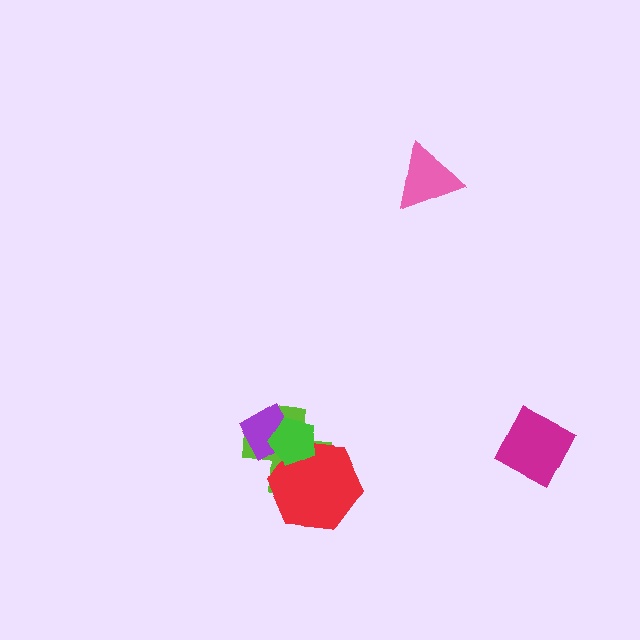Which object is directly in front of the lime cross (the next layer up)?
The purple diamond is directly in front of the lime cross.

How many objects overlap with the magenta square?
0 objects overlap with the magenta square.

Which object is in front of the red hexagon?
The green pentagon is in front of the red hexagon.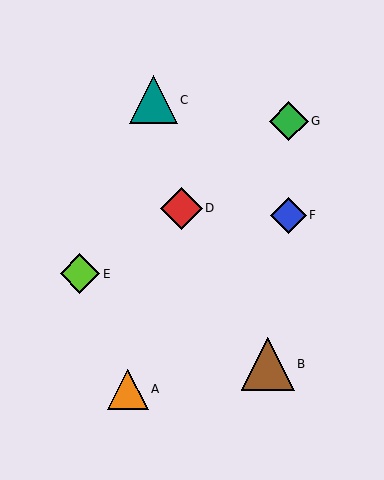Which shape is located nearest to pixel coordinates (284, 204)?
The blue diamond (labeled F) at (289, 215) is nearest to that location.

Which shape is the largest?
The brown triangle (labeled B) is the largest.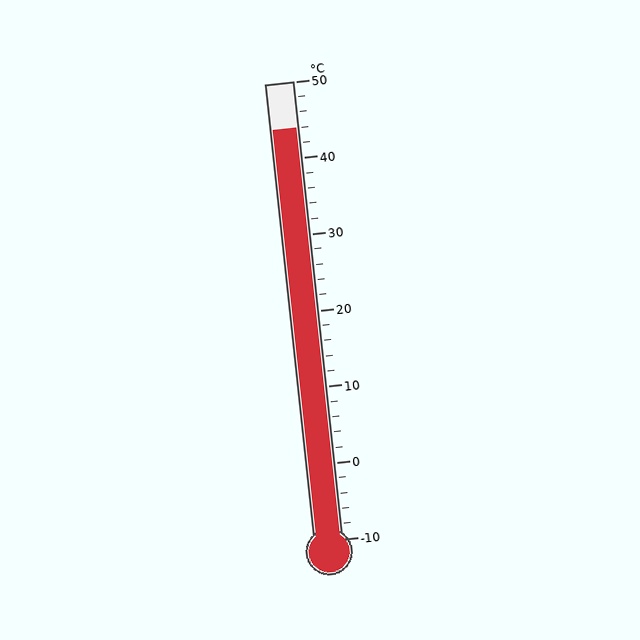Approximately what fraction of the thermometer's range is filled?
The thermometer is filled to approximately 90% of its range.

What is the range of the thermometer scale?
The thermometer scale ranges from -10°C to 50°C.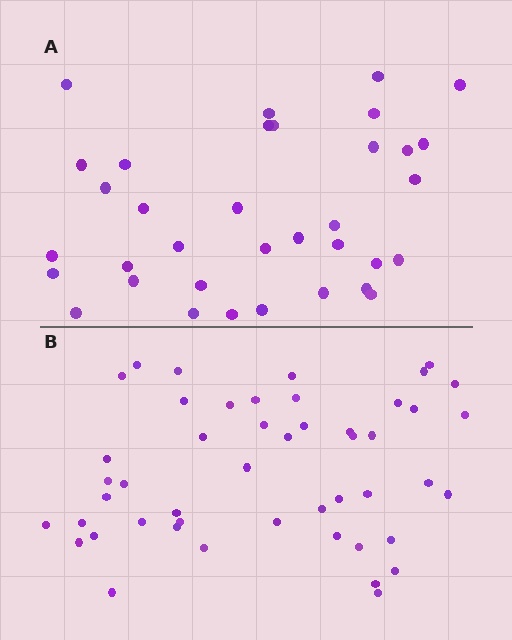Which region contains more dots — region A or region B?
Region B (the bottom region) has more dots.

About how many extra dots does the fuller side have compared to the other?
Region B has approximately 15 more dots than region A.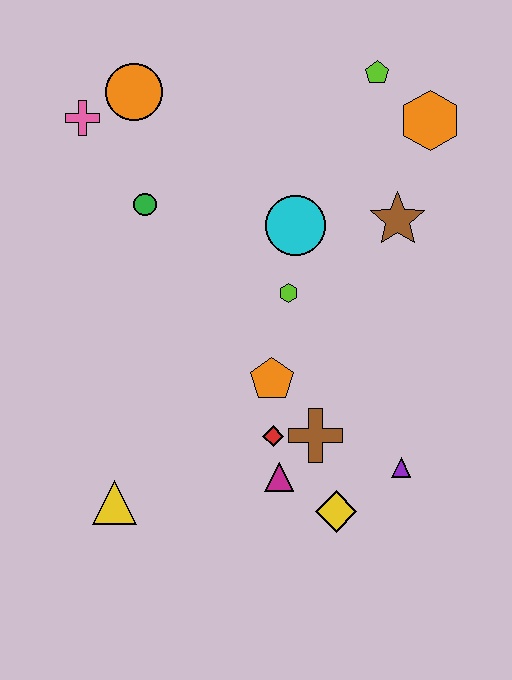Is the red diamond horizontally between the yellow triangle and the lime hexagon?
Yes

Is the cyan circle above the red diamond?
Yes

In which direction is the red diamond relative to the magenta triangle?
The red diamond is above the magenta triangle.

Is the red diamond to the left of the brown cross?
Yes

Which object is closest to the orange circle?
The pink cross is closest to the orange circle.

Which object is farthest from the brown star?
The yellow triangle is farthest from the brown star.